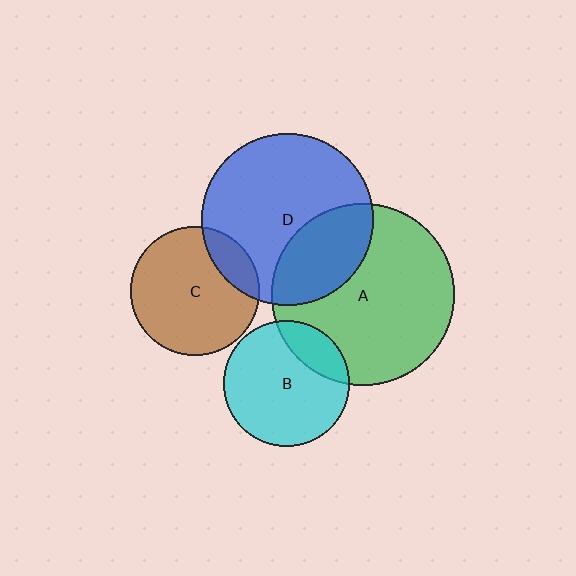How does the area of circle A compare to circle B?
Approximately 2.1 times.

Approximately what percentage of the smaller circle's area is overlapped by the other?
Approximately 15%.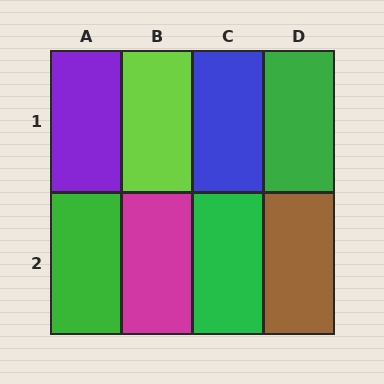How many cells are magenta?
1 cell is magenta.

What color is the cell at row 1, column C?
Blue.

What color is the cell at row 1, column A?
Purple.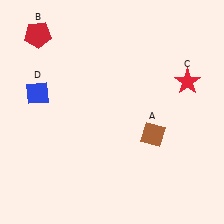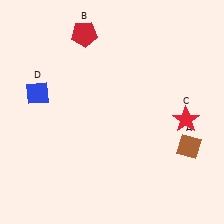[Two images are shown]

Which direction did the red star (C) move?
The red star (C) moved down.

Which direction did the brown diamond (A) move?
The brown diamond (A) moved right.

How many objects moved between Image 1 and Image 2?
3 objects moved between the two images.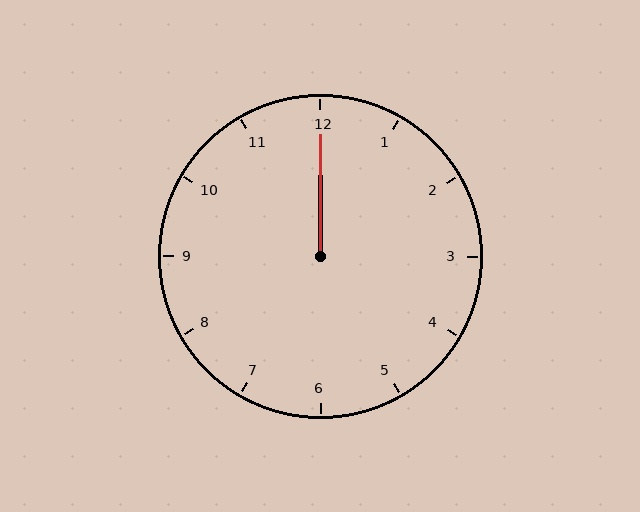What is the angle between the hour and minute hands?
Approximately 0 degrees.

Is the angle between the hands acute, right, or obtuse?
It is acute.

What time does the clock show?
12:00.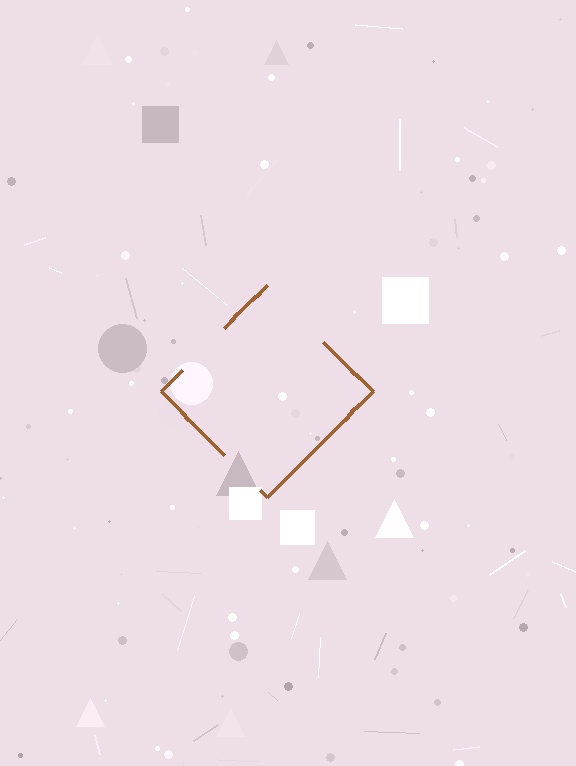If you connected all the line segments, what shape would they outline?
They would outline a diamond.